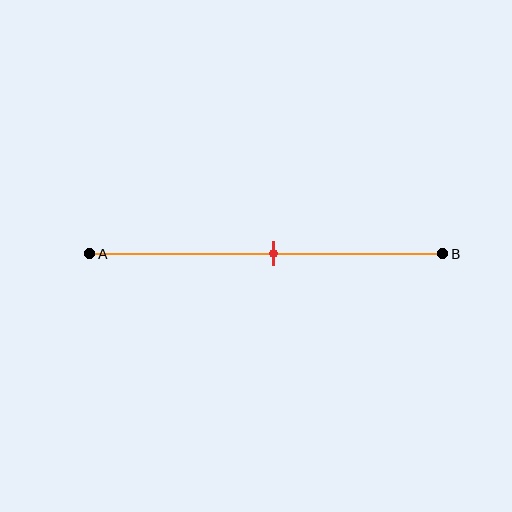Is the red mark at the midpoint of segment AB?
Yes, the mark is approximately at the midpoint.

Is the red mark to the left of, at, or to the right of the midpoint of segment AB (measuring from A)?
The red mark is approximately at the midpoint of segment AB.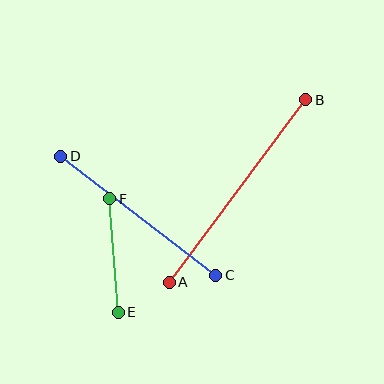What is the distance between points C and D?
The distance is approximately 195 pixels.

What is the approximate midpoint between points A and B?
The midpoint is at approximately (238, 191) pixels.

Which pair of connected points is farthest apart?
Points A and B are farthest apart.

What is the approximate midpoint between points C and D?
The midpoint is at approximately (138, 216) pixels.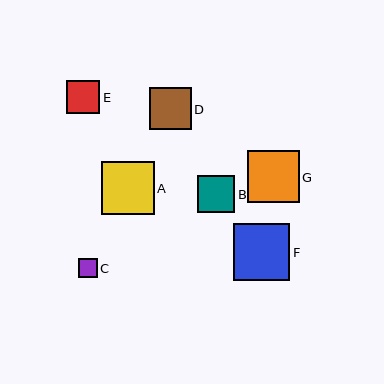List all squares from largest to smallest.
From largest to smallest: F, A, G, D, B, E, C.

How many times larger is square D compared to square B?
Square D is approximately 1.1 times the size of square B.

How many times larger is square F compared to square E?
Square F is approximately 1.7 times the size of square E.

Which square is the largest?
Square F is the largest with a size of approximately 57 pixels.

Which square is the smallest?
Square C is the smallest with a size of approximately 19 pixels.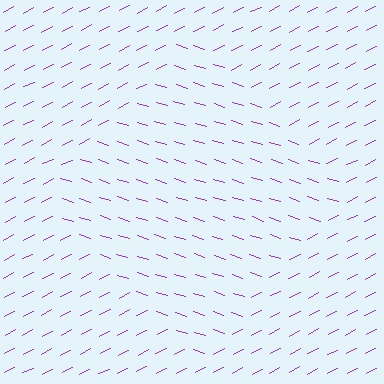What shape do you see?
I see a diamond.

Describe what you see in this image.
The image is filled with small purple line segments. A diamond region in the image has lines oriented differently from the surrounding lines, creating a visible texture boundary.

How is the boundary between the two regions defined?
The boundary is defined purely by a change in line orientation (approximately 45 degrees difference). All lines are the same color and thickness.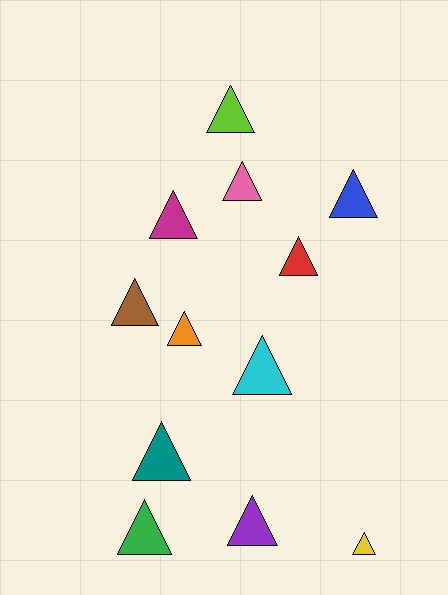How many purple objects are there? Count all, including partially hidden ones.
There is 1 purple object.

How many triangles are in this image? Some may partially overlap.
There are 12 triangles.